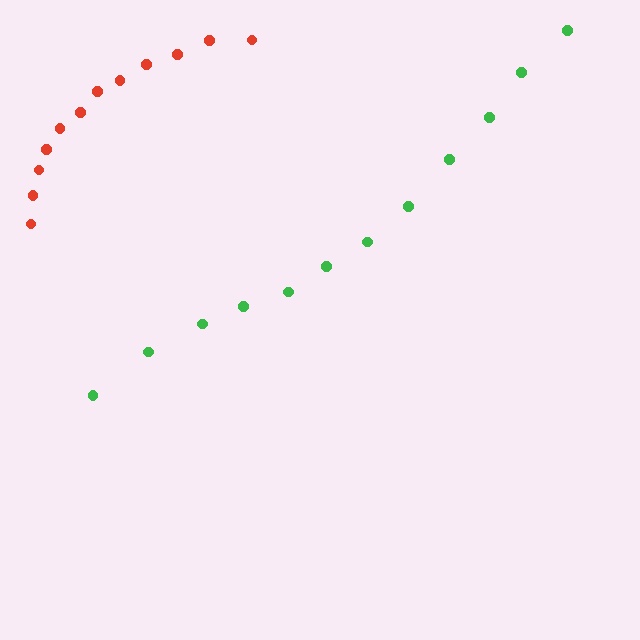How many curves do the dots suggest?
There are 2 distinct paths.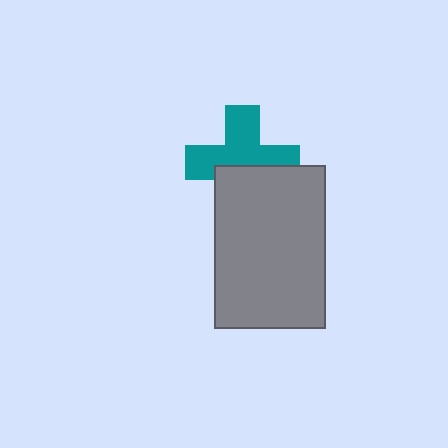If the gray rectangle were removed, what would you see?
You would see the complete teal cross.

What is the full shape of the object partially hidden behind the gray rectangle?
The partially hidden object is a teal cross.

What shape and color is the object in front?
The object in front is a gray rectangle.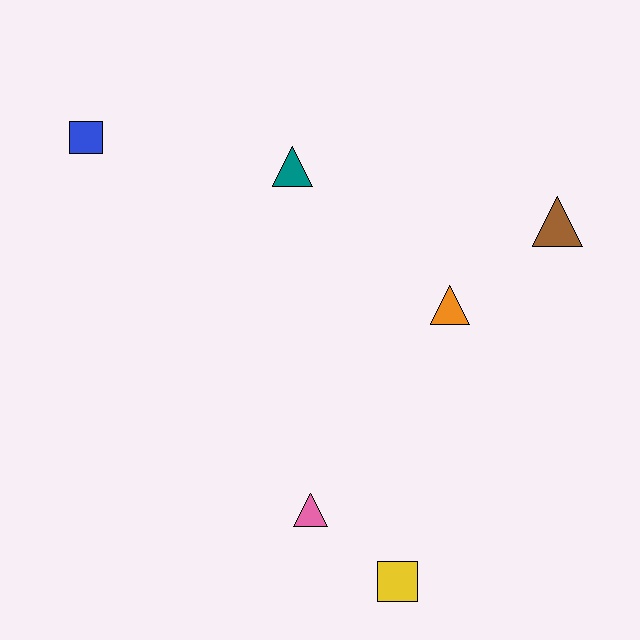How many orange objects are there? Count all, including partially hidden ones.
There is 1 orange object.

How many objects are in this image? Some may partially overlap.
There are 6 objects.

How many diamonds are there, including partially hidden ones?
There are no diamonds.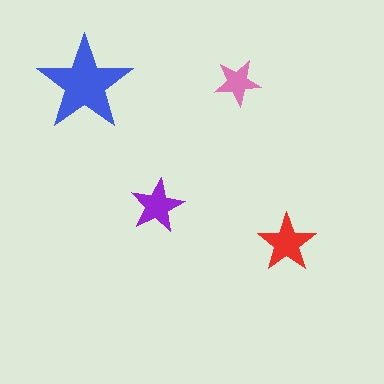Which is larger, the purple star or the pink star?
The purple one.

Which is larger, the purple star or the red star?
The red one.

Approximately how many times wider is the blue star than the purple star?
About 2 times wider.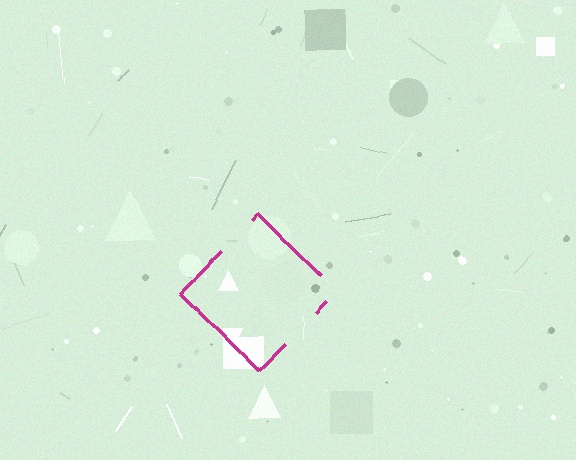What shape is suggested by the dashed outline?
The dashed outline suggests a diamond.